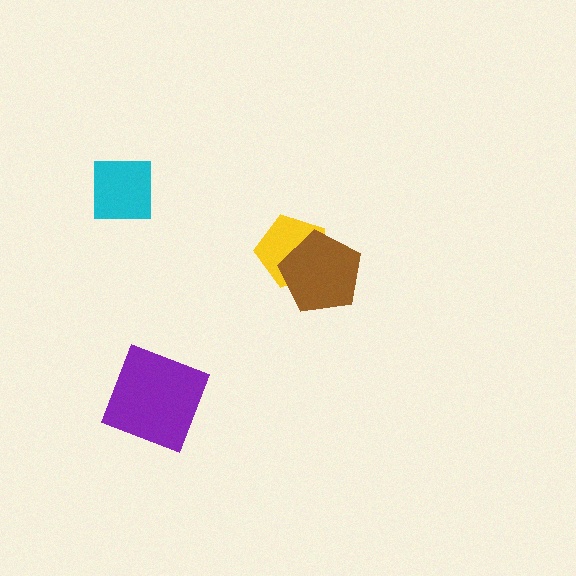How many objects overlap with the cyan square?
0 objects overlap with the cyan square.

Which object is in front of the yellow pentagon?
The brown pentagon is in front of the yellow pentagon.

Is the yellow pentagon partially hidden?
Yes, it is partially covered by another shape.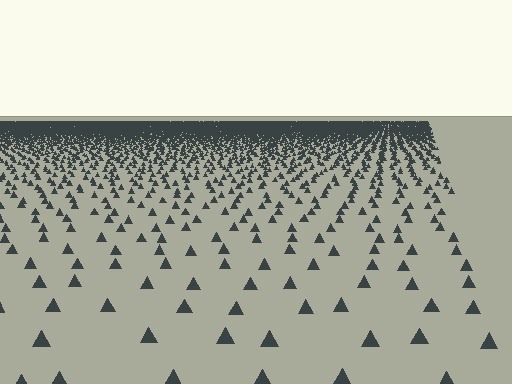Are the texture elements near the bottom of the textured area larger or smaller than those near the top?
Larger. Near the bottom, elements are closer to the viewer and appear at a bigger on-screen size.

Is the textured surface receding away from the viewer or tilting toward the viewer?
The surface is receding away from the viewer. Texture elements get smaller and denser toward the top.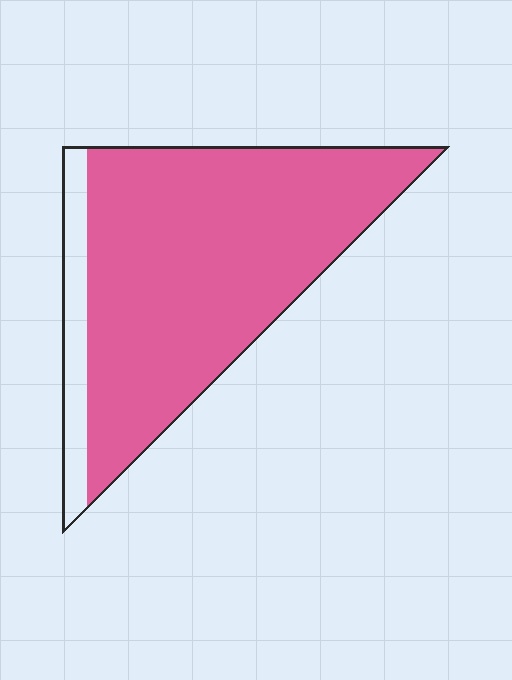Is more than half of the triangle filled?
Yes.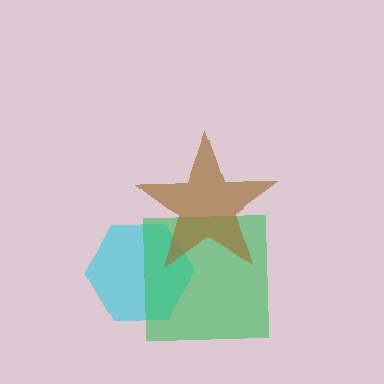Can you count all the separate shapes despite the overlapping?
Yes, there are 3 separate shapes.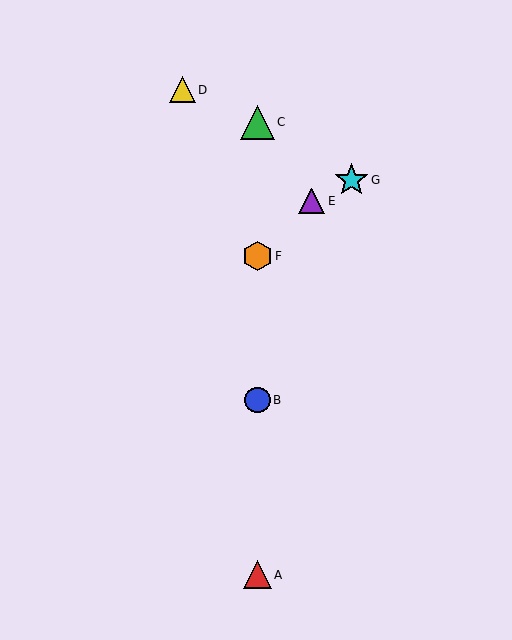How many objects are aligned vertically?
4 objects (A, B, C, F) are aligned vertically.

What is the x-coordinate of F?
Object F is at x≈257.